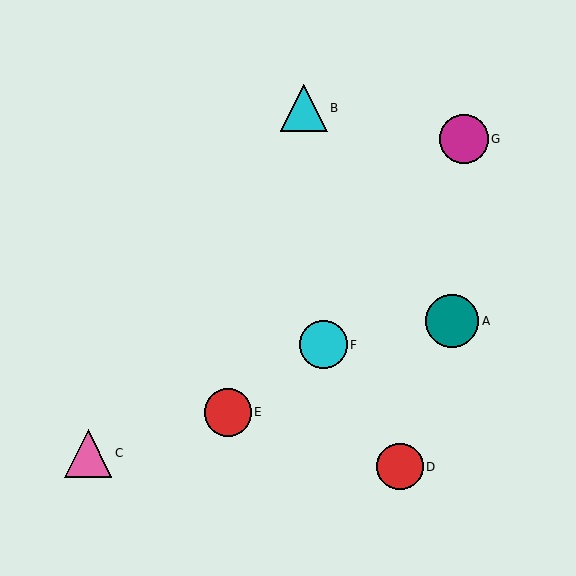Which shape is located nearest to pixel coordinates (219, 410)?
The red circle (labeled E) at (228, 412) is nearest to that location.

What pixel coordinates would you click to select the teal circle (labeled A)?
Click at (452, 321) to select the teal circle A.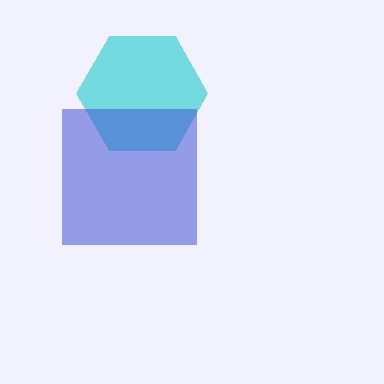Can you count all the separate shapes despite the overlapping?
Yes, there are 2 separate shapes.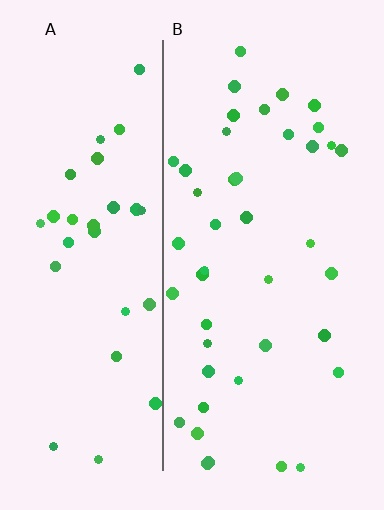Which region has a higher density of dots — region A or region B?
B (the right).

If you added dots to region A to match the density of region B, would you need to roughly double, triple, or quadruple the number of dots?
Approximately double.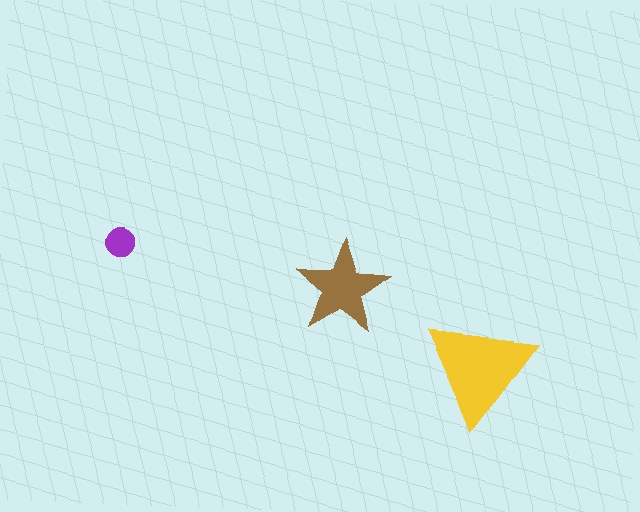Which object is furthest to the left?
The purple circle is leftmost.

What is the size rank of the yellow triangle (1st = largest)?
1st.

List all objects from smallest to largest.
The purple circle, the brown star, the yellow triangle.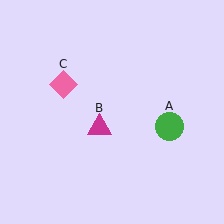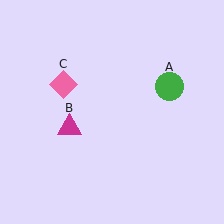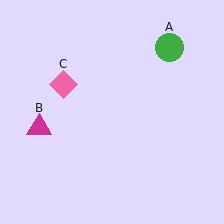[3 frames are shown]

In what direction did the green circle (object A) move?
The green circle (object A) moved up.